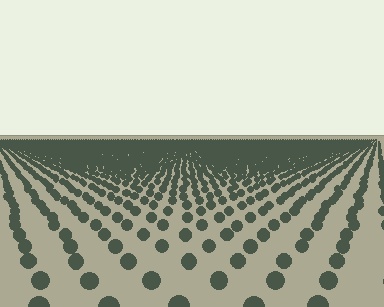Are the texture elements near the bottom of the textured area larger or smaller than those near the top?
Larger. Near the bottom, elements are closer to the viewer and appear at a bigger on-screen size.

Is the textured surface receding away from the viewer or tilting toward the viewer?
The surface is receding away from the viewer. Texture elements get smaller and denser toward the top.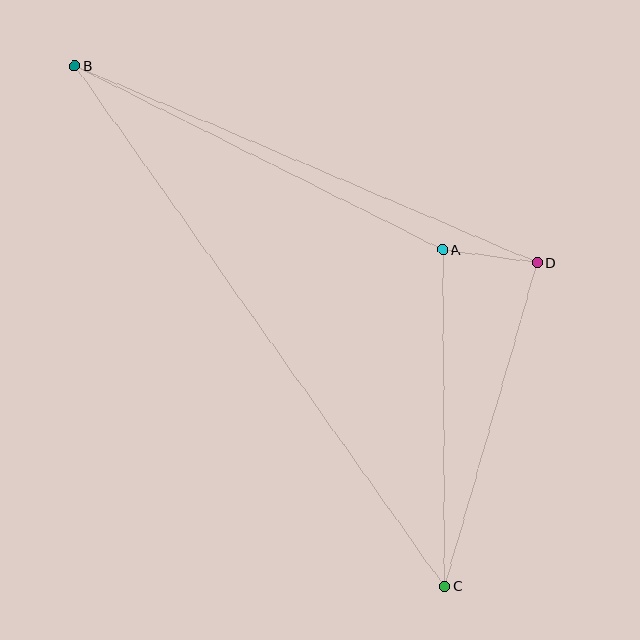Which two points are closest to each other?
Points A and D are closest to each other.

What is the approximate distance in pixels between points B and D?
The distance between B and D is approximately 502 pixels.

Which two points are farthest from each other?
Points B and C are farthest from each other.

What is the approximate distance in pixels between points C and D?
The distance between C and D is approximately 337 pixels.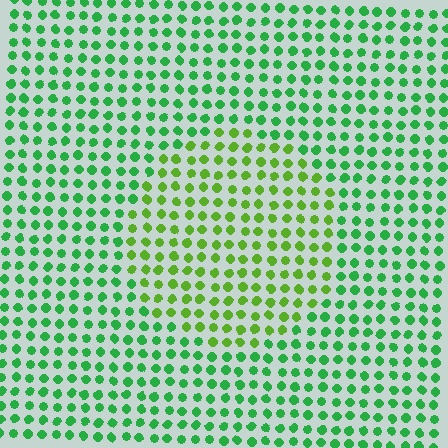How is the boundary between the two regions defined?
The boundary is defined purely by a slight shift in hue (about 34 degrees). Spacing, size, and orientation are identical on both sides.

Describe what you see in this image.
The image is filled with small green elements in a uniform arrangement. A circle-shaped region is visible where the elements are tinted to a slightly different hue, forming a subtle color boundary.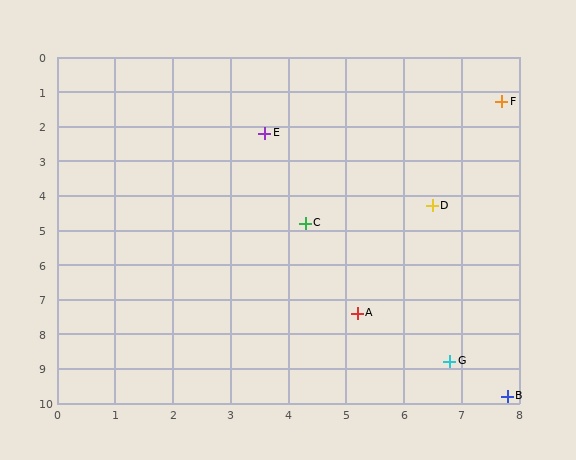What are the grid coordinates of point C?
Point C is at approximately (4.3, 4.8).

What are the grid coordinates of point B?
Point B is at approximately (7.8, 9.8).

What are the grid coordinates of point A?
Point A is at approximately (5.2, 7.4).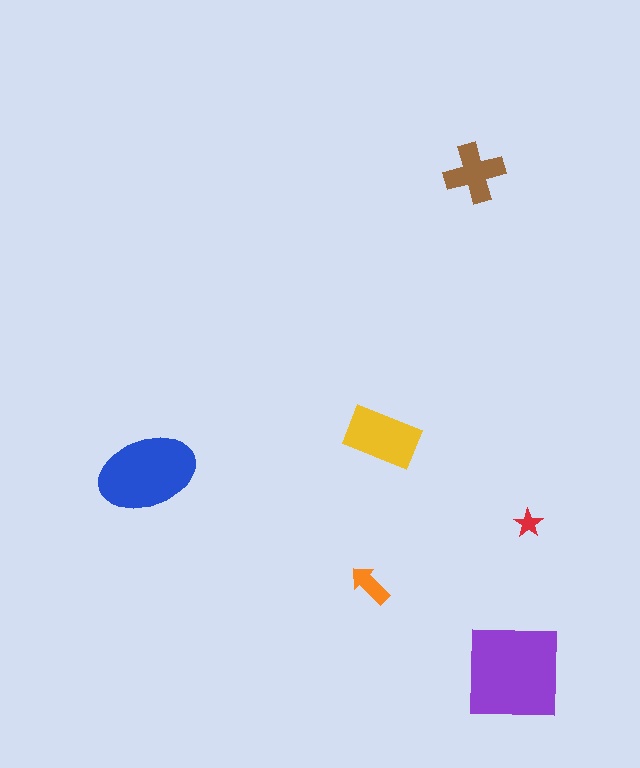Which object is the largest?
The purple square.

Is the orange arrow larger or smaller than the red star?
Larger.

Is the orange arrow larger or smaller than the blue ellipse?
Smaller.